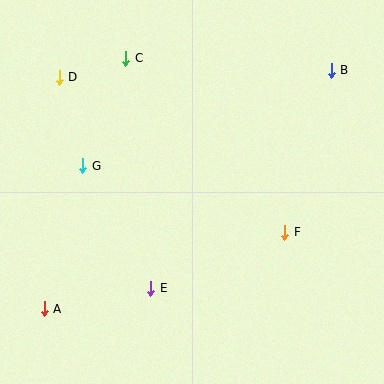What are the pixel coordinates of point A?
Point A is at (44, 309).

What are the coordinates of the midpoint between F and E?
The midpoint between F and E is at (218, 260).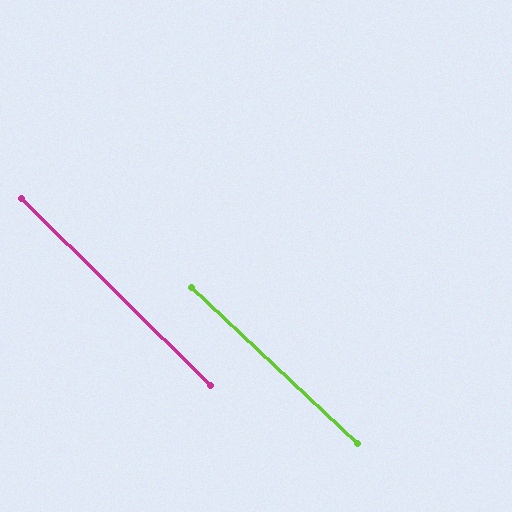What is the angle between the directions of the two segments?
Approximately 2 degrees.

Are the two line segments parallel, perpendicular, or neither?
Parallel — their directions differ by only 1.6°.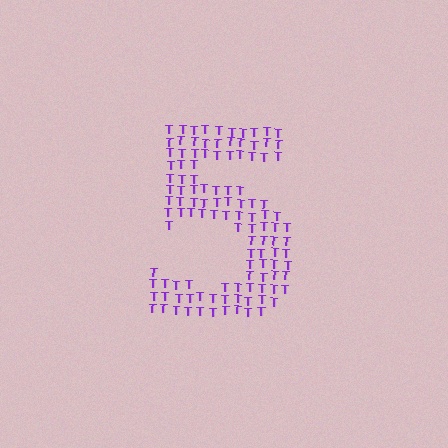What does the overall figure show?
The overall figure shows the digit 5.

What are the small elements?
The small elements are letter T's.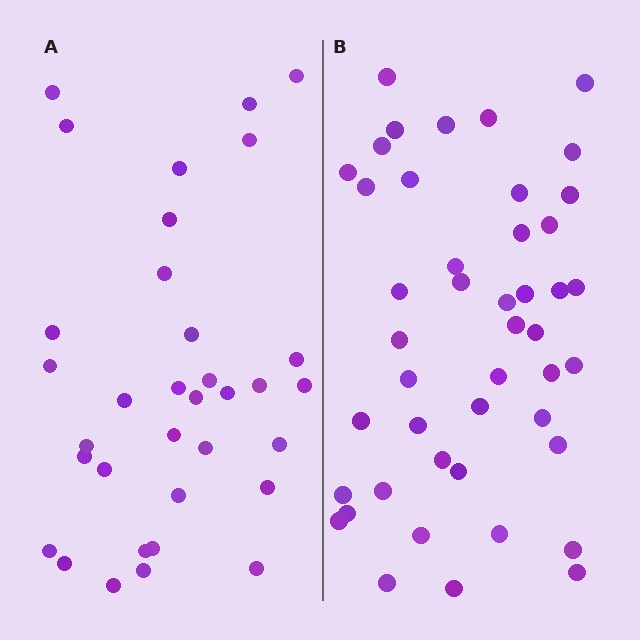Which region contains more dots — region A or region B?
Region B (the right region) has more dots.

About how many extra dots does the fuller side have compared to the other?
Region B has roughly 12 or so more dots than region A.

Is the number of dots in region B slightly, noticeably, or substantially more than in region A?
Region B has noticeably more, but not dramatically so. The ratio is roughly 1.3 to 1.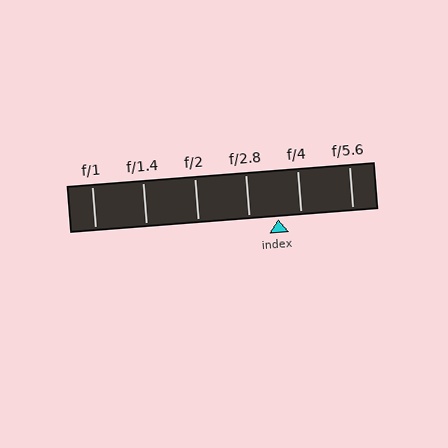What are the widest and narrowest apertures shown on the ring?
The widest aperture shown is f/1 and the narrowest is f/5.6.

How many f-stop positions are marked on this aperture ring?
There are 6 f-stop positions marked.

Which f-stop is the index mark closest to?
The index mark is closest to f/4.